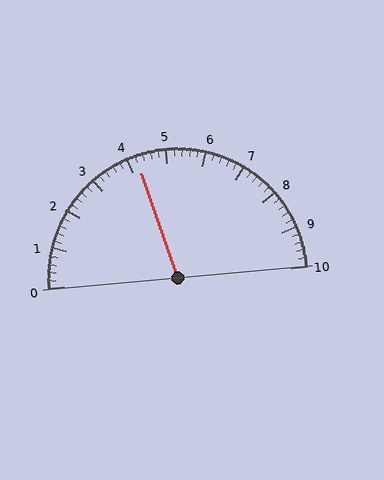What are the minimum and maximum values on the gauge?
The gauge ranges from 0 to 10.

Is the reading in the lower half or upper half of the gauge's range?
The reading is in the lower half of the range (0 to 10).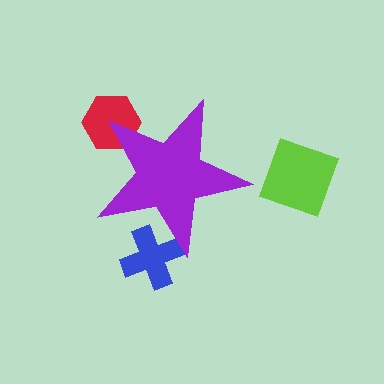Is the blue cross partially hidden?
Yes, the blue cross is partially hidden behind the purple star.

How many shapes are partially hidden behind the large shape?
2 shapes are partially hidden.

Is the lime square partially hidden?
No, the lime square is fully visible.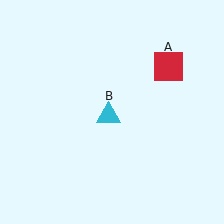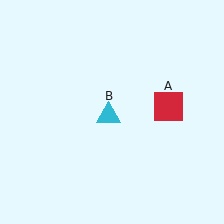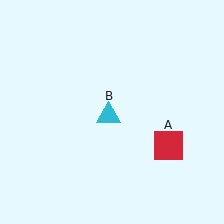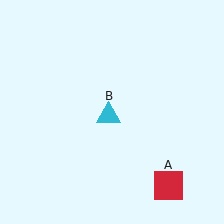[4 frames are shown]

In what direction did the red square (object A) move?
The red square (object A) moved down.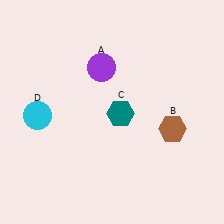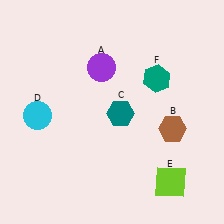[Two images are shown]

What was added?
A lime square (E), a teal hexagon (F) were added in Image 2.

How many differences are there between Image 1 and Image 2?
There are 2 differences between the two images.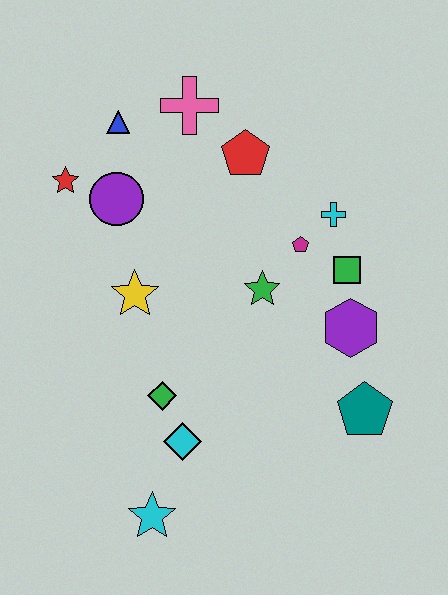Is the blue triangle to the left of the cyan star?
Yes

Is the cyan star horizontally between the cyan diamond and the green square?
No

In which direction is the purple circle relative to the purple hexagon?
The purple circle is to the left of the purple hexagon.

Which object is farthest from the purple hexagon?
The red star is farthest from the purple hexagon.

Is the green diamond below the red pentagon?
Yes